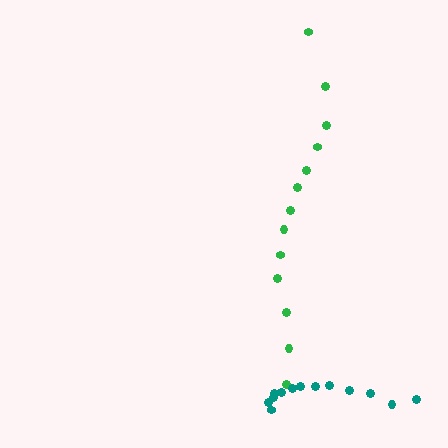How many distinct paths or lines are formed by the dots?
There are 2 distinct paths.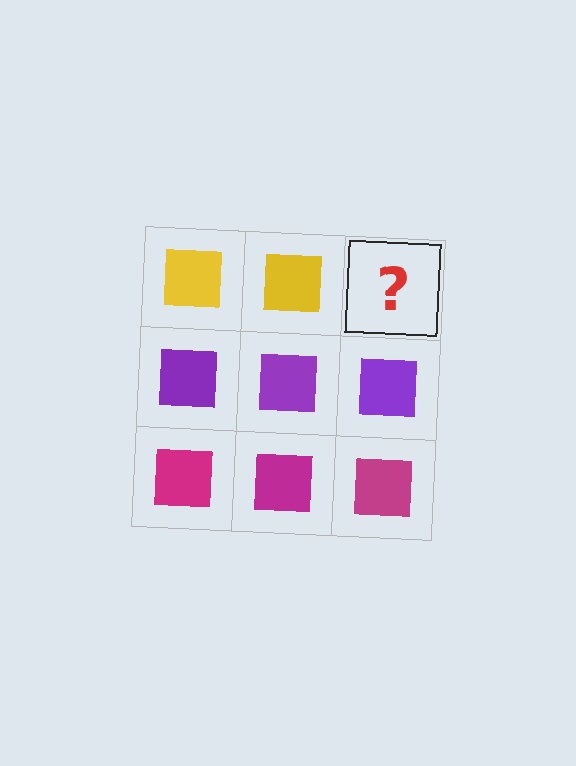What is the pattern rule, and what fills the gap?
The rule is that each row has a consistent color. The gap should be filled with a yellow square.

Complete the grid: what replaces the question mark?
The question mark should be replaced with a yellow square.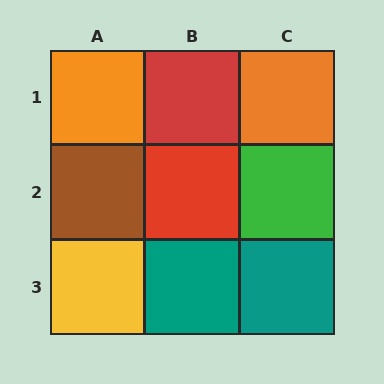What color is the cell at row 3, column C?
Teal.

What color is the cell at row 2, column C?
Green.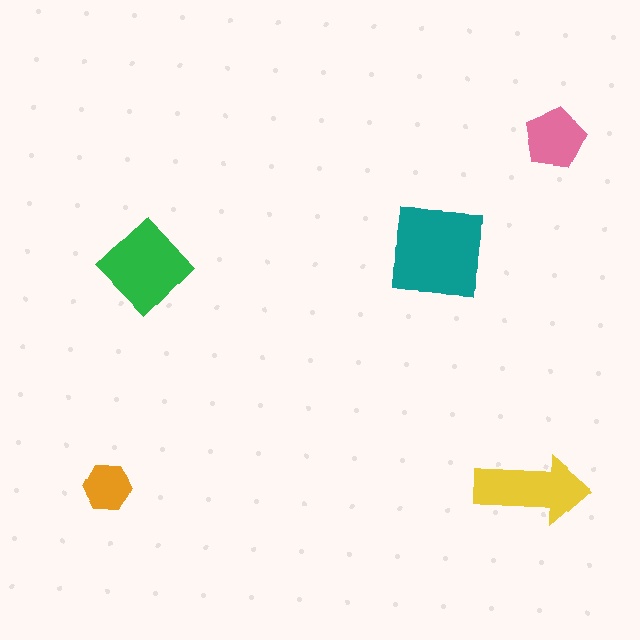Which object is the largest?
The teal square.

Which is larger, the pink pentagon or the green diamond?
The green diamond.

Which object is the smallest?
The orange hexagon.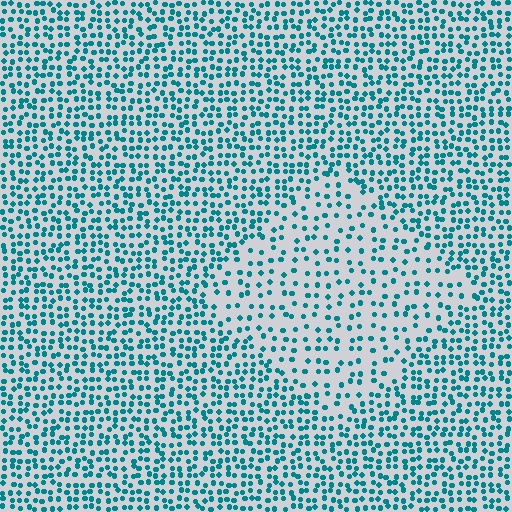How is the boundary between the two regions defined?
The boundary is defined by a change in element density (approximately 1.9x ratio). All elements are the same color, size, and shape.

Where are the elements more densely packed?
The elements are more densely packed outside the diamond boundary.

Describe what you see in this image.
The image contains small teal elements arranged at two different densities. A diamond-shaped region is visible where the elements are less densely packed than the surrounding area.